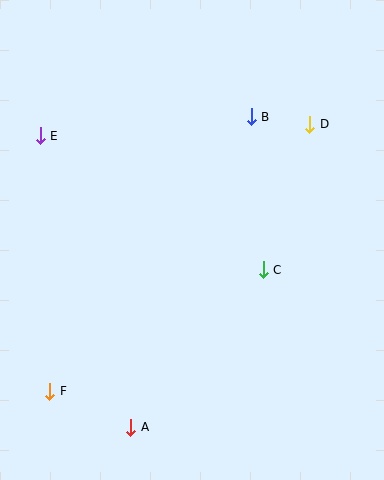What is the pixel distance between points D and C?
The distance between D and C is 153 pixels.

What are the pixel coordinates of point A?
Point A is at (131, 427).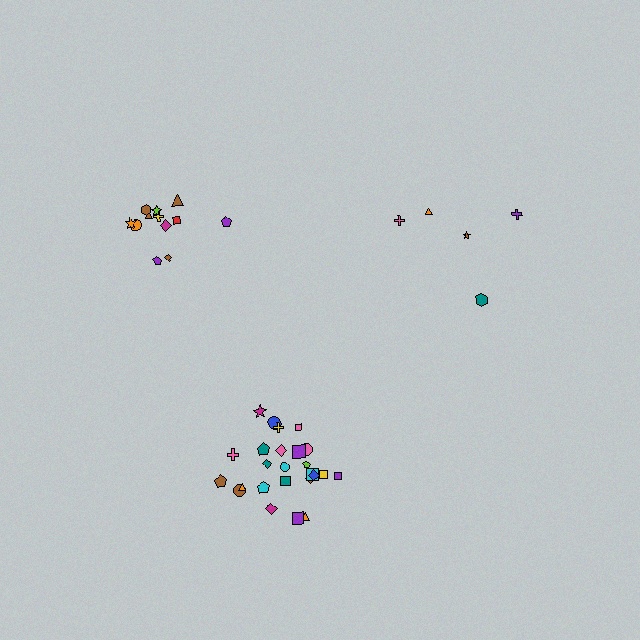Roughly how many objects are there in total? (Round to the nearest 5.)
Roughly 40 objects in total.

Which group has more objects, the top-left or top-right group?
The top-left group.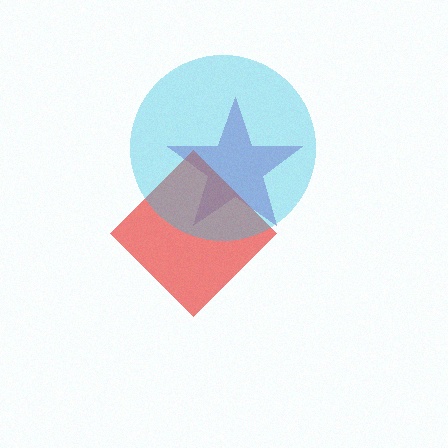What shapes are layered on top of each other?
The layered shapes are: a purple star, a red diamond, a cyan circle.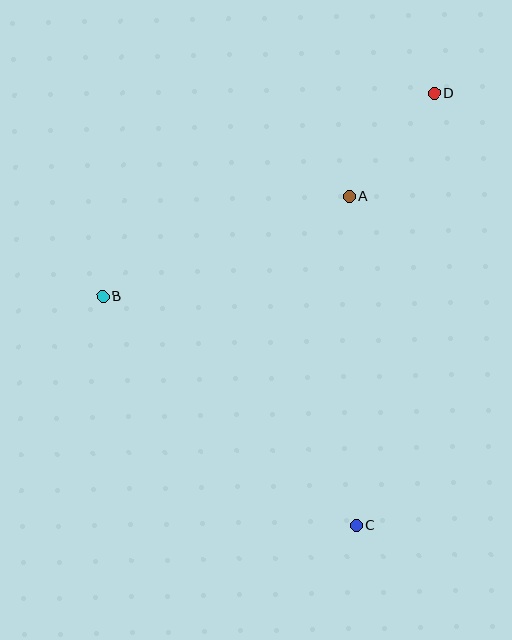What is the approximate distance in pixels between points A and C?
The distance between A and C is approximately 329 pixels.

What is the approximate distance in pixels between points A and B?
The distance between A and B is approximately 266 pixels.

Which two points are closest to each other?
Points A and D are closest to each other.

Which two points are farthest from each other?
Points C and D are farthest from each other.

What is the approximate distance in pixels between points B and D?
The distance between B and D is approximately 388 pixels.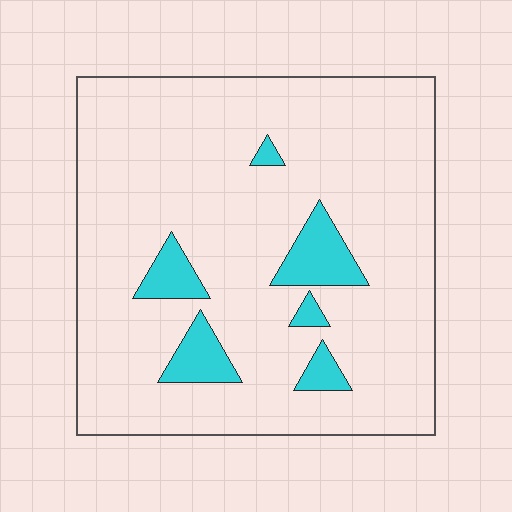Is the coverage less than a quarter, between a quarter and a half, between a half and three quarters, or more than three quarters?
Less than a quarter.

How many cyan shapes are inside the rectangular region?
6.